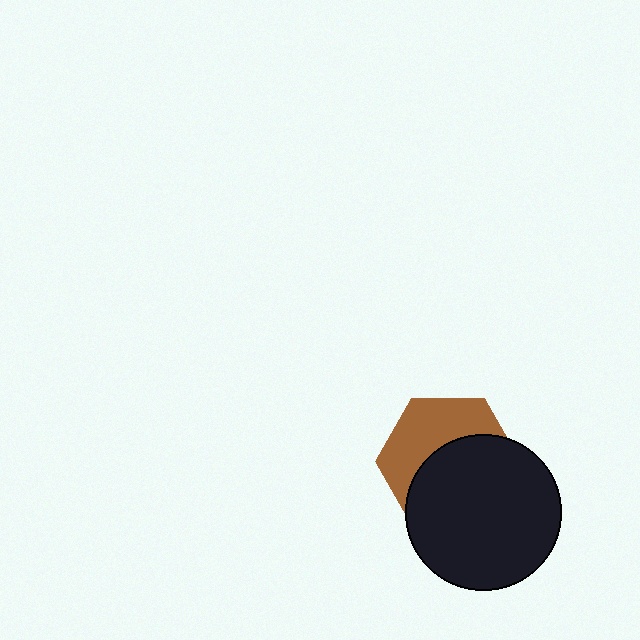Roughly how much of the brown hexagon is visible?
A small part of it is visible (roughly 44%).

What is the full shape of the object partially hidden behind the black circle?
The partially hidden object is a brown hexagon.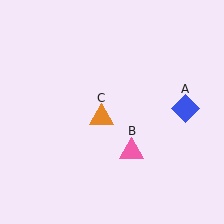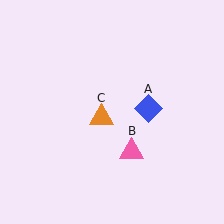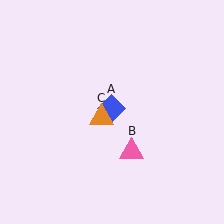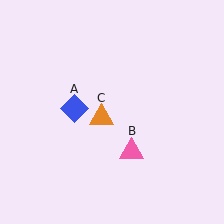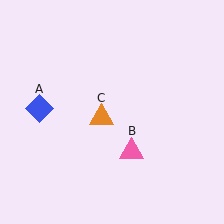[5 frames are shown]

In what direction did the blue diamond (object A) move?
The blue diamond (object A) moved left.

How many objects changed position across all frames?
1 object changed position: blue diamond (object A).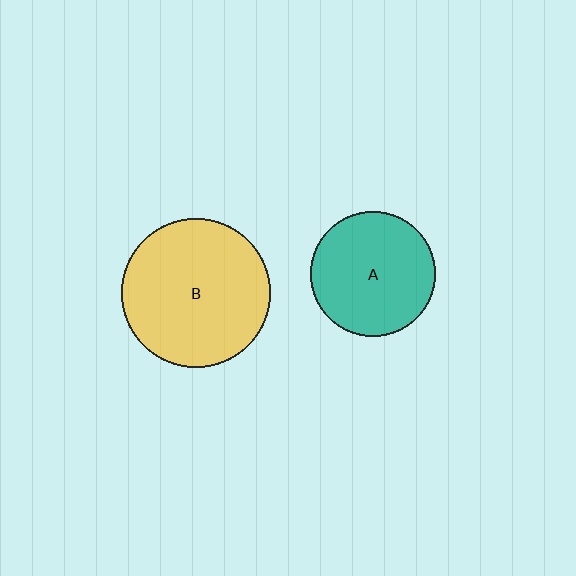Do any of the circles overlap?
No, none of the circles overlap.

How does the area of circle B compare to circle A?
Approximately 1.4 times.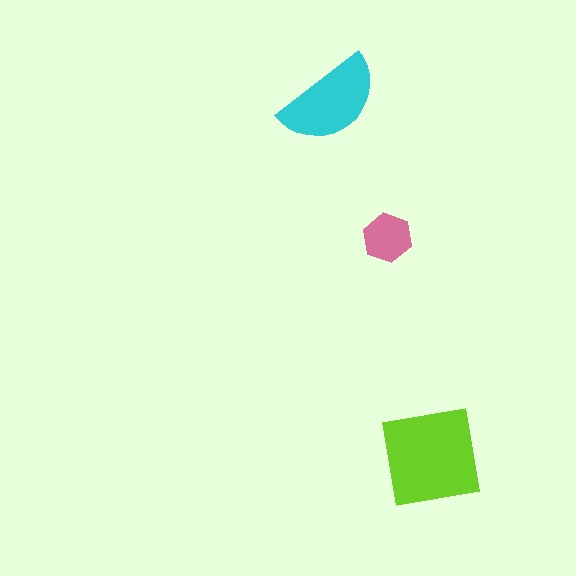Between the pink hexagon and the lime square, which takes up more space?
The lime square.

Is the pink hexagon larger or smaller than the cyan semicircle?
Smaller.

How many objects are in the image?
There are 3 objects in the image.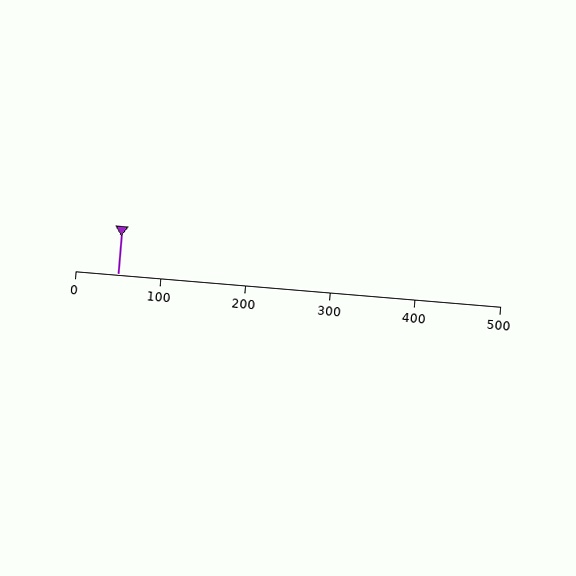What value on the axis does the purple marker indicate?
The marker indicates approximately 50.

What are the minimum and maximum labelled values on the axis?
The axis runs from 0 to 500.